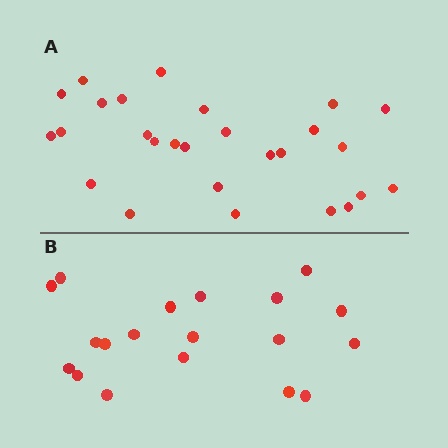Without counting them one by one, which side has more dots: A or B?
Region A (the top region) has more dots.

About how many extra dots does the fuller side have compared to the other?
Region A has roughly 8 or so more dots than region B.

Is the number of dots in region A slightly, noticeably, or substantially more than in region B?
Region A has noticeably more, but not dramatically so. The ratio is roughly 1.4 to 1.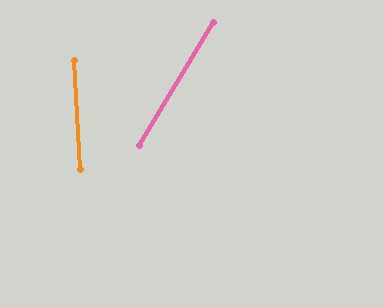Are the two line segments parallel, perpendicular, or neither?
Neither parallel nor perpendicular — they differ by about 35°.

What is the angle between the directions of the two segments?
Approximately 35 degrees.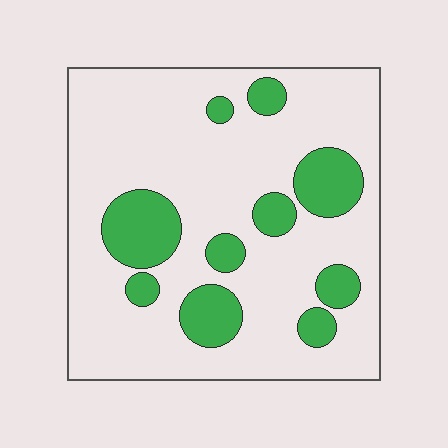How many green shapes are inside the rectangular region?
10.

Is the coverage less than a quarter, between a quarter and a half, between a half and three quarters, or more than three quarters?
Less than a quarter.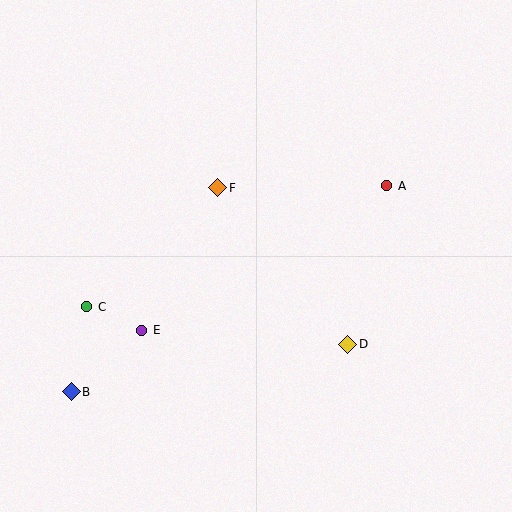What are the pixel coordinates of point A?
Point A is at (387, 186).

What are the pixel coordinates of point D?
Point D is at (348, 344).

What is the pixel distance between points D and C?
The distance between D and C is 264 pixels.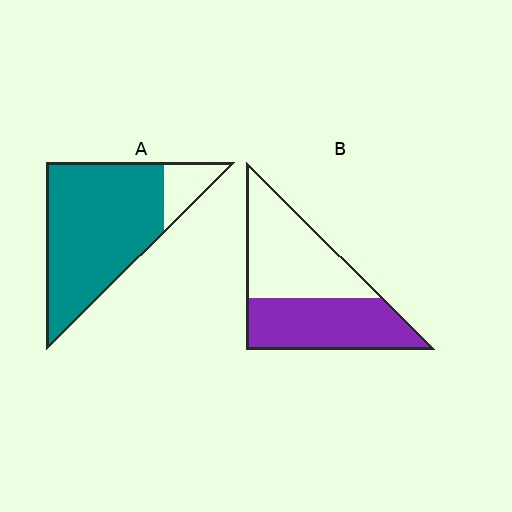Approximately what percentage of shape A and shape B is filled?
A is approximately 85% and B is approximately 50%.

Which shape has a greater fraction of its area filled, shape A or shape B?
Shape A.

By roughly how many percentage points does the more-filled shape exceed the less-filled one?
By roughly 40 percentage points (A over B).